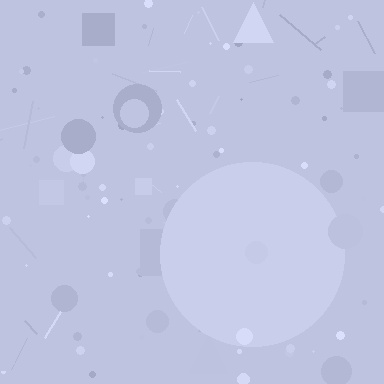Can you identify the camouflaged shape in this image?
The camouflaged shape is a circle.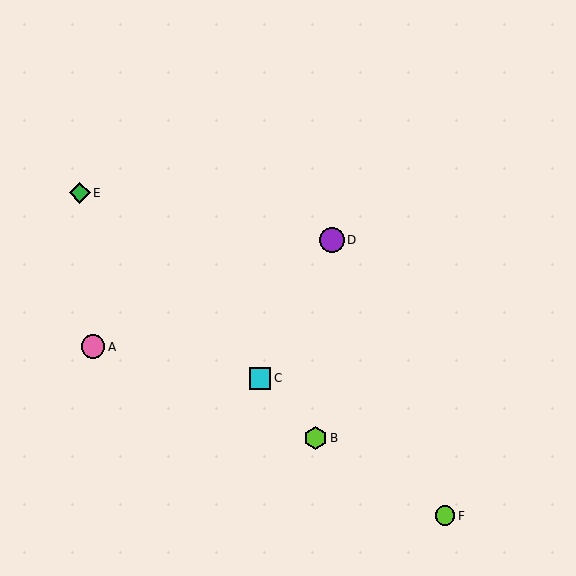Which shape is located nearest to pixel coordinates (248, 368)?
The cyan square (labeled C) at (260, 379) is nearest to that location.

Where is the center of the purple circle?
The center of the purple circle is at (332, 240).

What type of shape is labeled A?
Shape A is a pink circle.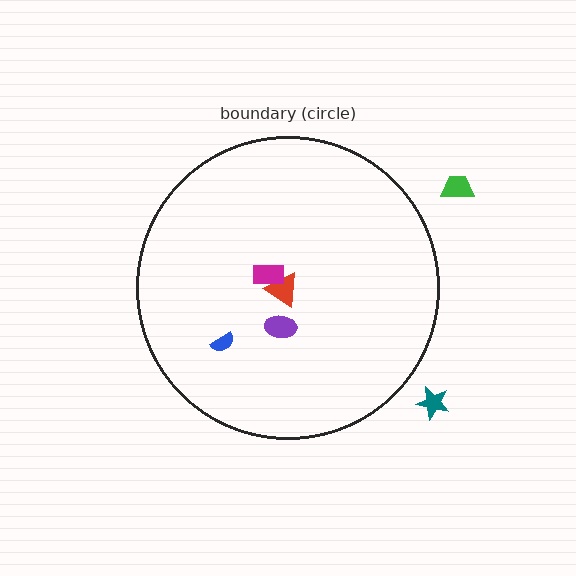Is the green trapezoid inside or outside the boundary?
Outside.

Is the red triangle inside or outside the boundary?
Inside.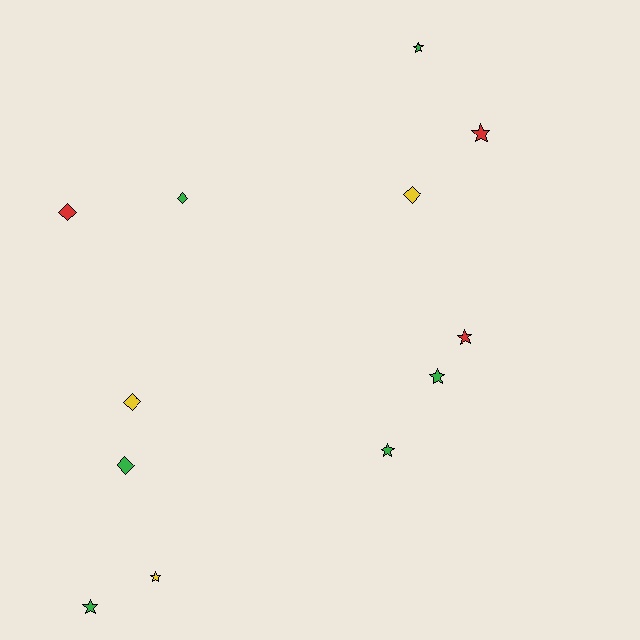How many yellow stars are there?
There is 1 yellow star.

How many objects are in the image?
There are 12 objects.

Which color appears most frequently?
Green, with 6 objects.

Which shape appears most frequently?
Star, with 7 objects.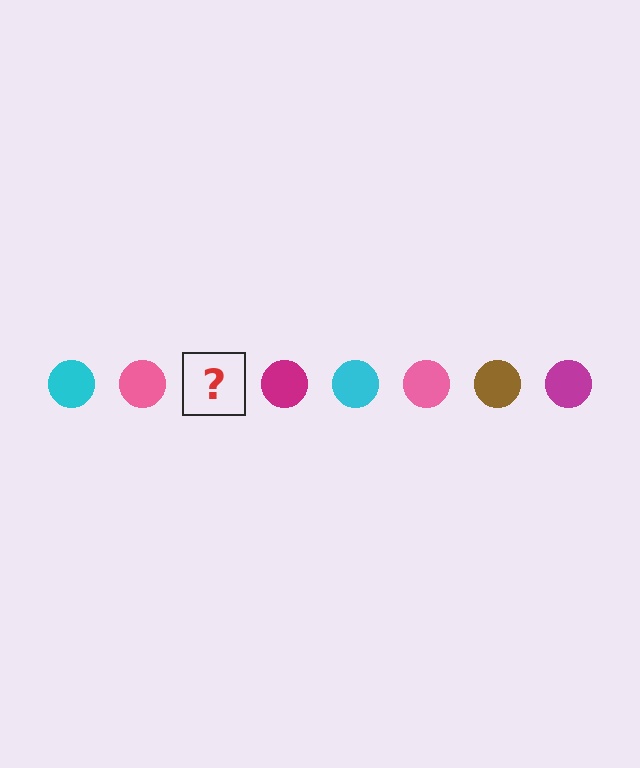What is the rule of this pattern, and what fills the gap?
The rule is that the pattern cycles through cyan, pink, brown, magenta circles. The gap should be filled with a brown circle.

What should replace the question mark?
The question mark should be replaced with a brown circle.